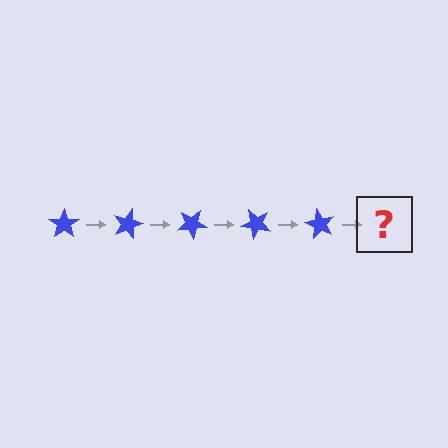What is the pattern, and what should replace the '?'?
The pattern is that the star rotates 15 degrees each step. The '?' should be a blue star rotated 75 degrees.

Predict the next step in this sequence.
The next step is a blue star rotated 75 degrees.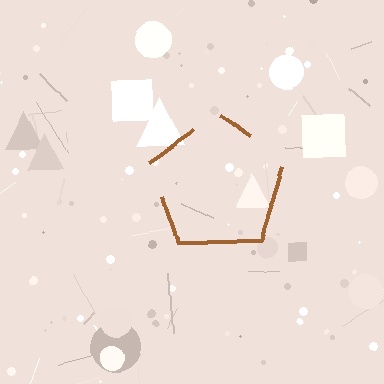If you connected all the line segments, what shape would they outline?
They would outline a pentagon.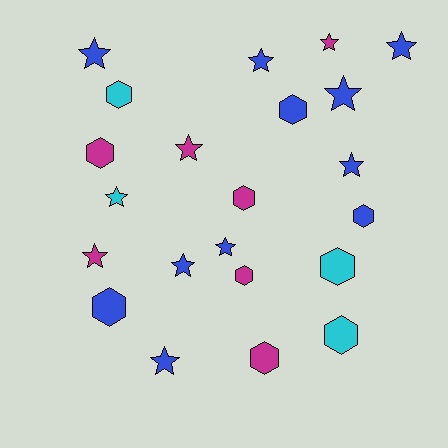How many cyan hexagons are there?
There are 3 cyan hexagons.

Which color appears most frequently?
Blue, with 11 objects.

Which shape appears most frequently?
Star, with 12 objects.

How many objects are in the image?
There are 22 objects.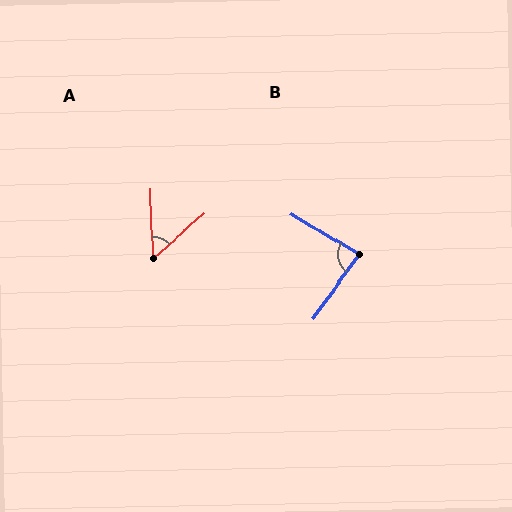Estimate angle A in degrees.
Approximately 51 degrees.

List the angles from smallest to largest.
A (51°), B (85°).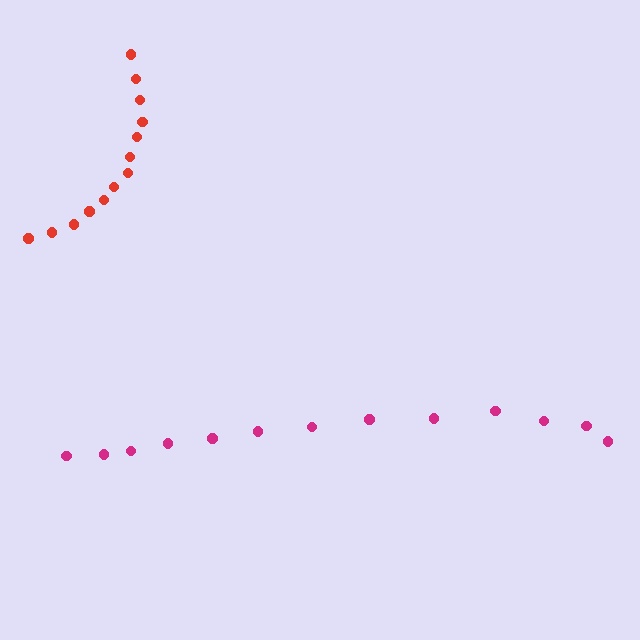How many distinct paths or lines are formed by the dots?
There are 2 distinct paths.